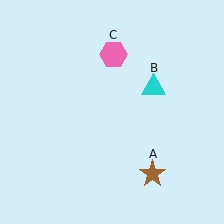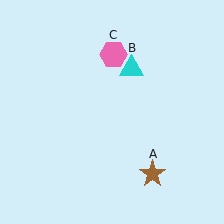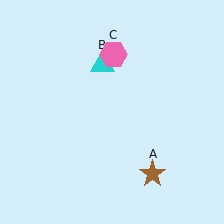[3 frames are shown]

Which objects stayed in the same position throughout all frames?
Brown star (object A) and pink hexagon (object C) remained stationary.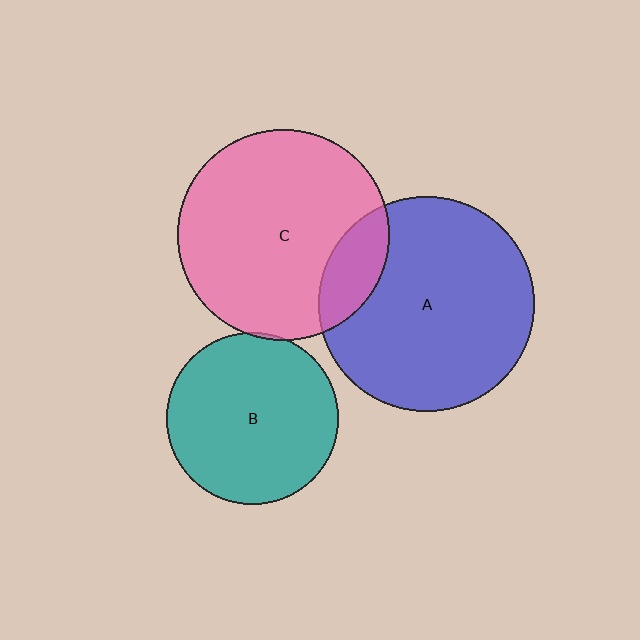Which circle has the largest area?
Circle A (blue).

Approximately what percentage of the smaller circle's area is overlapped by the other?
Approximately 5%.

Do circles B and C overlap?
Yes.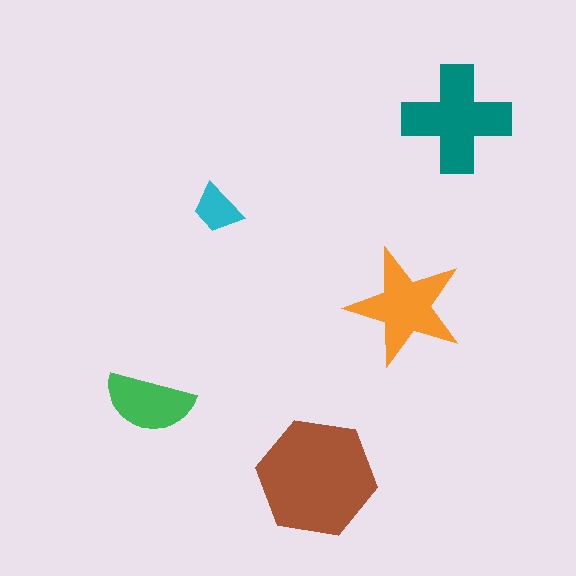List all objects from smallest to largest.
The cyan trapezoid, the green semicircle, the orange star, the teal cross, the brown hexagon.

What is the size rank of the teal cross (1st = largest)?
2nd.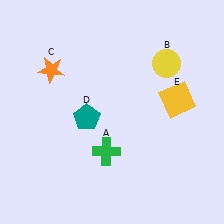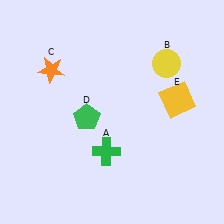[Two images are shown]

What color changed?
The pentagon (D) changed from teal in Image 1 to green in Image 2.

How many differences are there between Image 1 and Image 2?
There is 1 difference between the two images.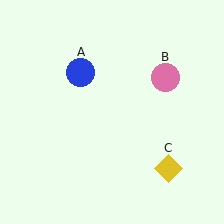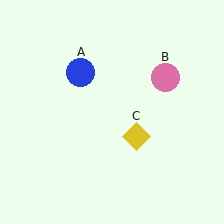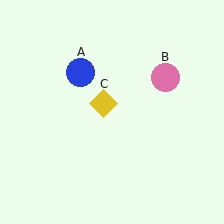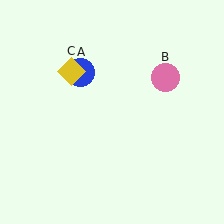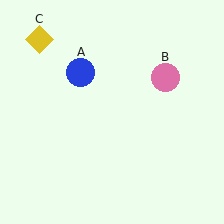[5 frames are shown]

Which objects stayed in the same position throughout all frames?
Blue circle (object A) and pink circle (object B) remained stationary.